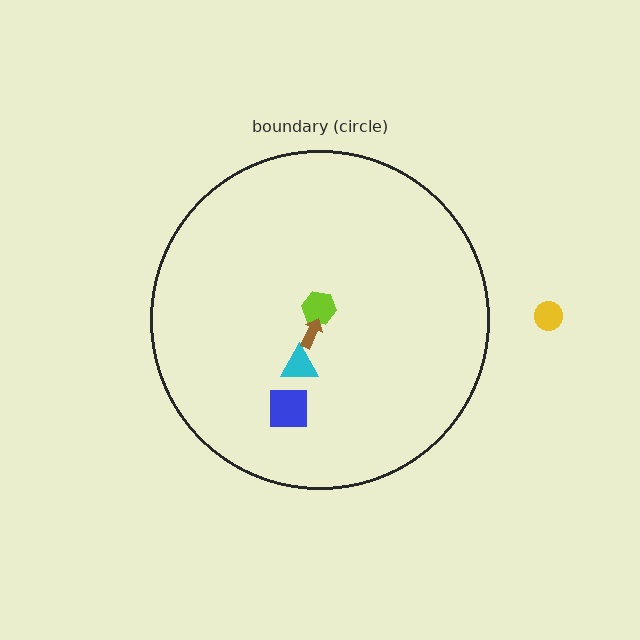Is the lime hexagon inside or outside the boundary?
Inside.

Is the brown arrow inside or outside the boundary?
Inside.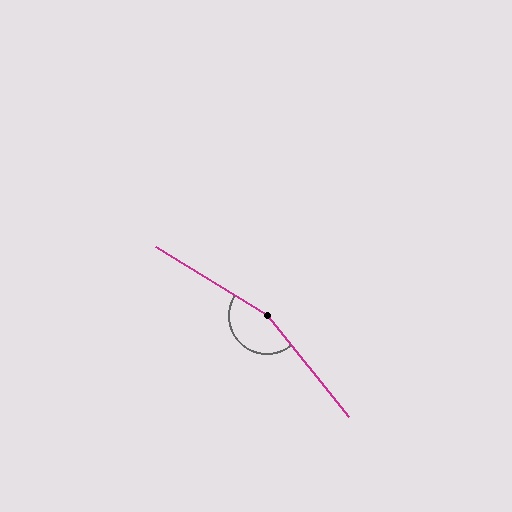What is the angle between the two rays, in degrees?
Approximately 160 degrees.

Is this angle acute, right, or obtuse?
It is obtuse.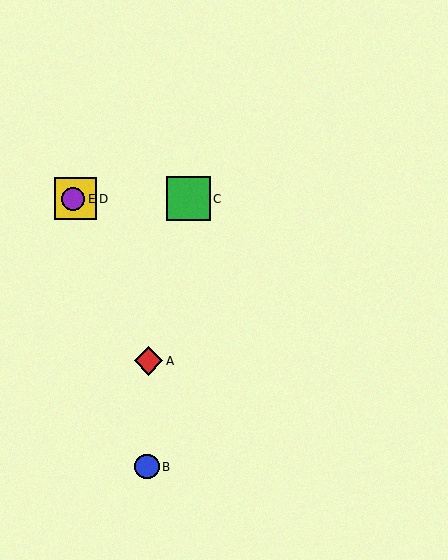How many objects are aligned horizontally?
3 objects (C, D, E) are aligned horizontally.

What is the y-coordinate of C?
Object C is at y≈199.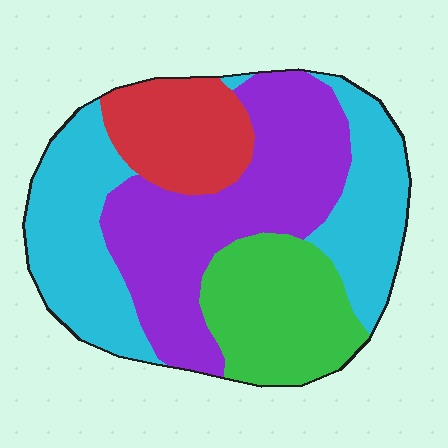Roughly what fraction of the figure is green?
Green covers around 20% of the figure.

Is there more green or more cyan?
Cyan.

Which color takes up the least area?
Red, at roughly 15%.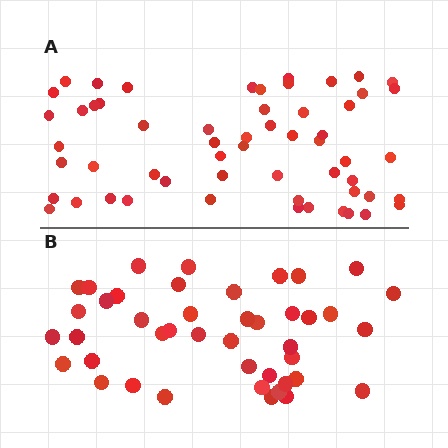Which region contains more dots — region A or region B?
Region A (the top region) has more dots.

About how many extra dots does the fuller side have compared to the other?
Region A has approximately 15 more dots than region B.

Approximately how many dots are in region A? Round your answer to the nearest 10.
About 60 dots. (The exact count is 57, which rounds to 60.)